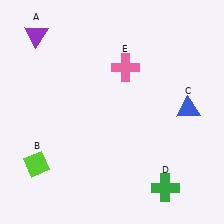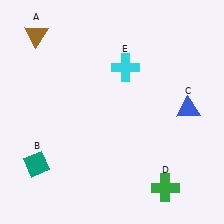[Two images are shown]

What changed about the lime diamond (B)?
In Image 1, B is lime. In Image 2, it changed to teal.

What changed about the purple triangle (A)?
In Image 1, A is purple. In Image 2, it changed to brown.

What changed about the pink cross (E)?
In Image 1, E is pink. In Image 2, it changed to cyan.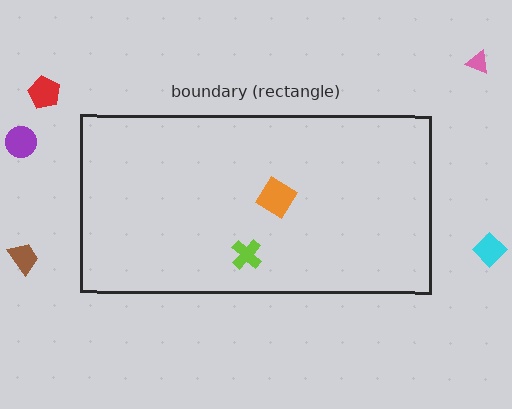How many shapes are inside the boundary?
2 inside, 5 outside.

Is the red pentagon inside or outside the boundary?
Outside.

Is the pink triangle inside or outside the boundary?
Outside.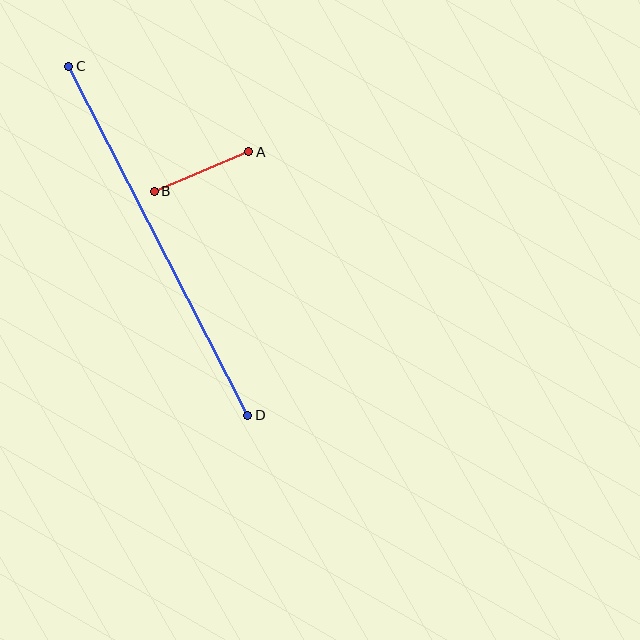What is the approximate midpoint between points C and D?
The midpoint is at approximately (158, 241) pixels.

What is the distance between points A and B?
The distance is approximately 103 pixels.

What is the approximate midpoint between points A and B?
The midpoint is at approximately (202, 172) pixels.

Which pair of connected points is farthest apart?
Points C and D are farthest apart.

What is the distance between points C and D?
The distance is approximately 392 pixels.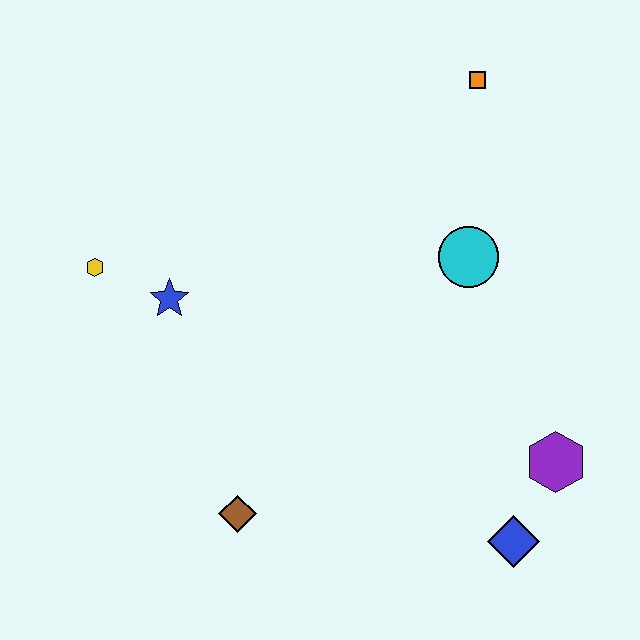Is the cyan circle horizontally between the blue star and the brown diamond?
No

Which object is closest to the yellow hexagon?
The blue star is closest to the yellow hexagon.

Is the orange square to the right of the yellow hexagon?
Yes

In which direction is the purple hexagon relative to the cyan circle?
The purple hexagon is below the cyan circle.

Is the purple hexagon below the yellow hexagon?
Yes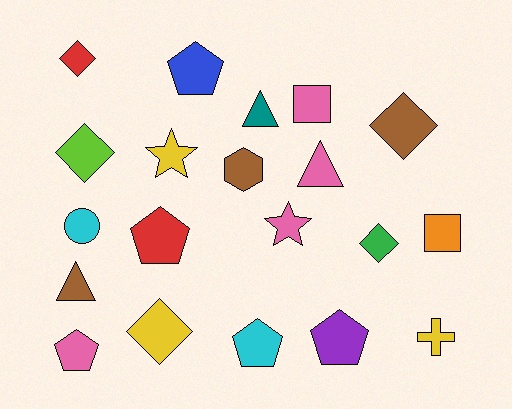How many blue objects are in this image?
There is 1 blue object.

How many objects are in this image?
There are 20 objects.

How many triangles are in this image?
There are 3 triangles.